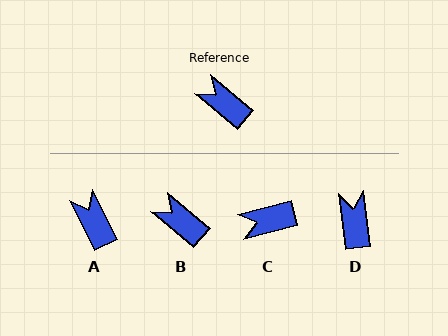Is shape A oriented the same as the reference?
No, it is off by about 24 degrees.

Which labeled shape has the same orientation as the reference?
B.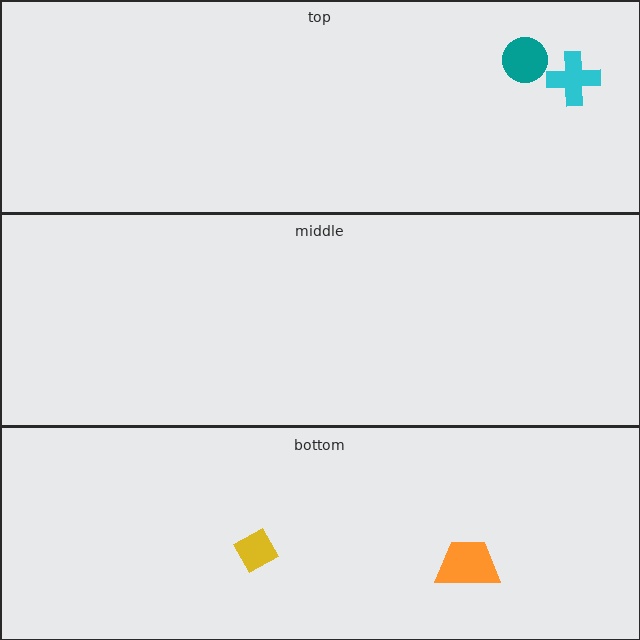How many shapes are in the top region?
2.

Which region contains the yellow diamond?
The bottom region.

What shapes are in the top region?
The cyan cross, the teal circle.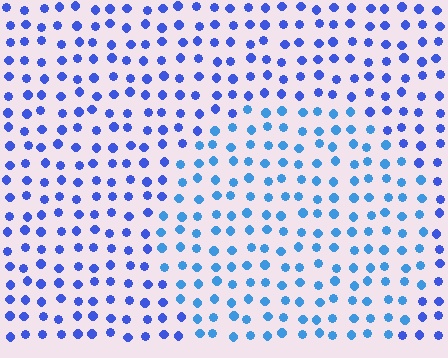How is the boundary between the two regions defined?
The boundary is defined purely by a slight shift in hue (about 25 degrees). Spacing, size, and orientation are identical on both sides.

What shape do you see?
I see a circle.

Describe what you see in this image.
The image is filled with small blue elements in a uniform arrangement. A circle-shaped region is visible where the elements are tinted to a slightly different hue, forming a subtle color boundary.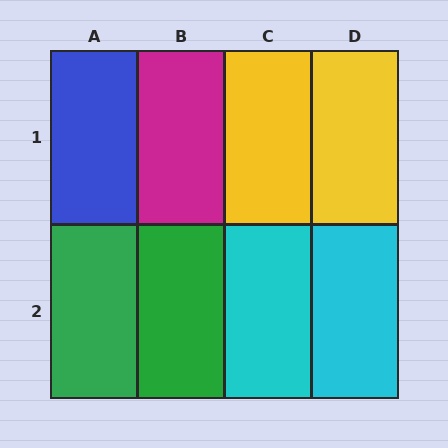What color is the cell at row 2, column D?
Cyan.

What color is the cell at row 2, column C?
Cyan.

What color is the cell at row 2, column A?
Green.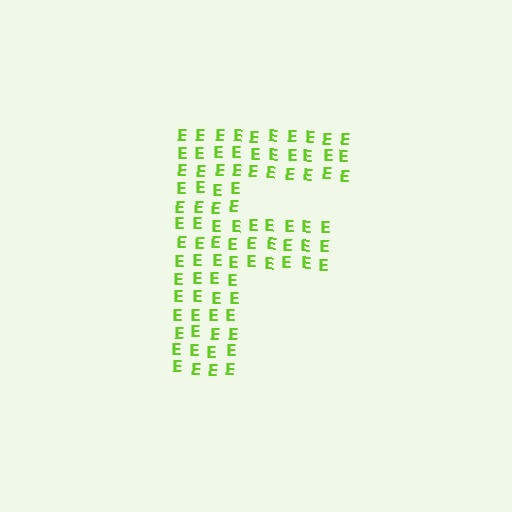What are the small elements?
The small elements are letter E's.